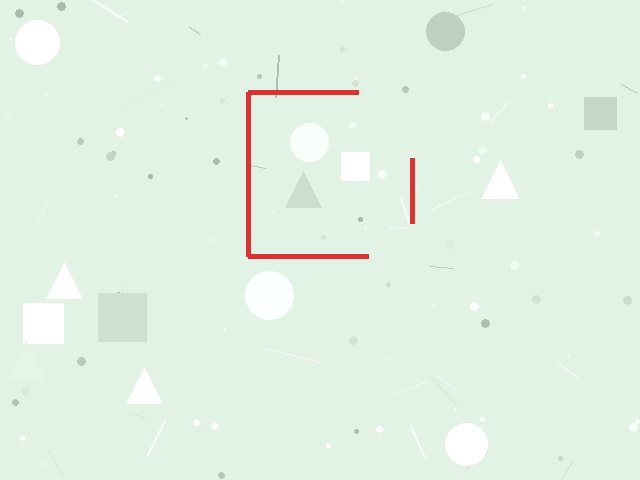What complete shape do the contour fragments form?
The contour fragments form a square.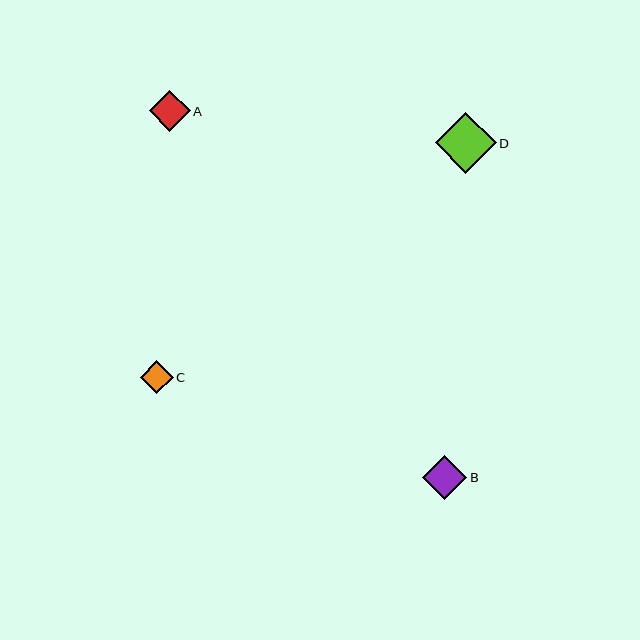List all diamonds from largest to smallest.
From largest to smallest: D, B, A, C.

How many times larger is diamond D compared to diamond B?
Diamond D is approximately 1.4 times the size of diamond B.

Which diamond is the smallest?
Diamond C is the smallest with a size of approximately 33 pixels.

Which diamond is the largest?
Diamond D is the largest with a size of approximately 61 pixels.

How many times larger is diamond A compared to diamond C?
Diamond A is approximately 1.2 times the size of diamond C.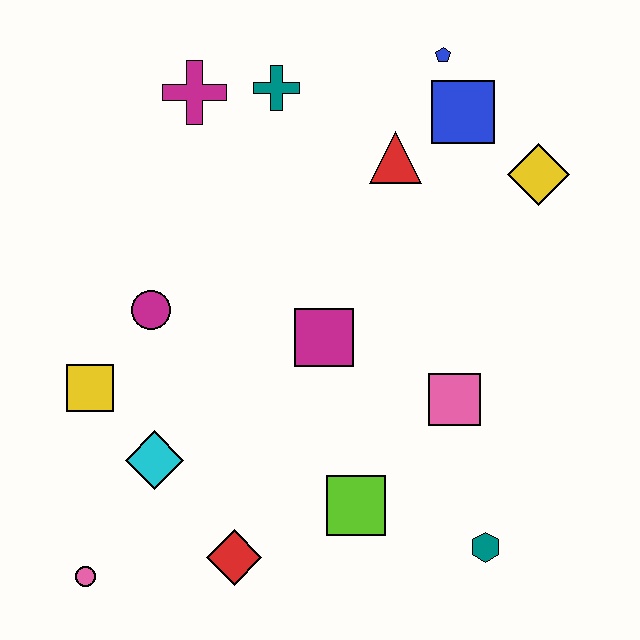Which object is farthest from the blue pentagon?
The pink circle is farthest from the blue pentagon.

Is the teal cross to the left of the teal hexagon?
Yes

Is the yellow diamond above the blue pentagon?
No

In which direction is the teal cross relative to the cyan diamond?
The teal cross is above the cyan diamond.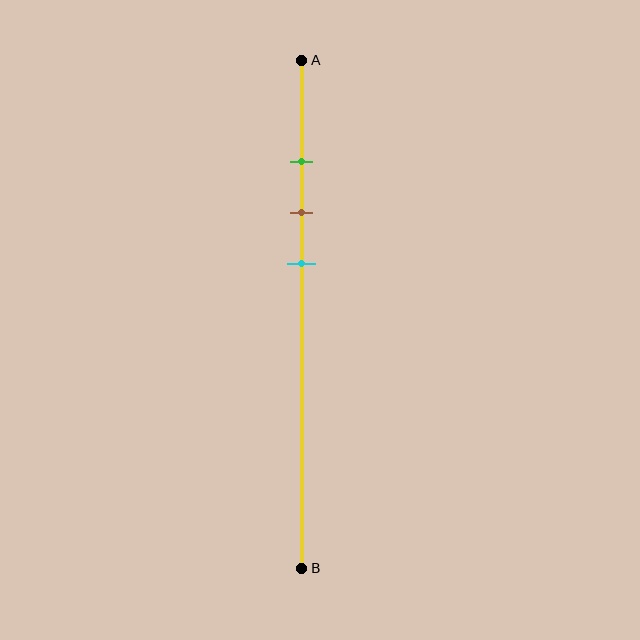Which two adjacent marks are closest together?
The green and brown marks are the closest adjacent pair.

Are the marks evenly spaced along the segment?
Yes, the marks are approximately evenly spaced.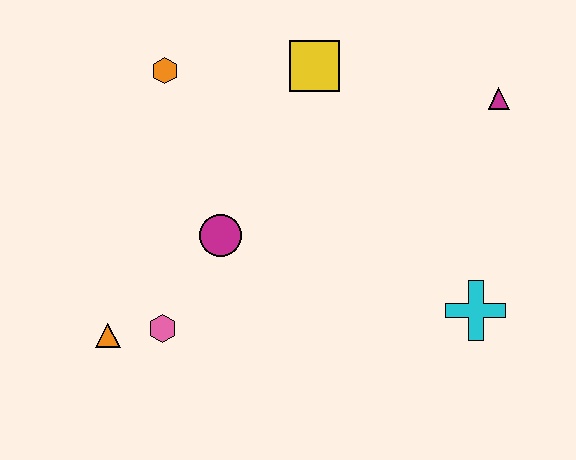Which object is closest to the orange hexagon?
The yellow square is closest to the orange hexagon.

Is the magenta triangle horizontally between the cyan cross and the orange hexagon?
No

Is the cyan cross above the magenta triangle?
No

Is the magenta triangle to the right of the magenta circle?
Yes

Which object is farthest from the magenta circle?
The magenta triangle is farthest from the magenta circle.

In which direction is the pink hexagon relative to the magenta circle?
The pink hexagon is below the magenta circle.